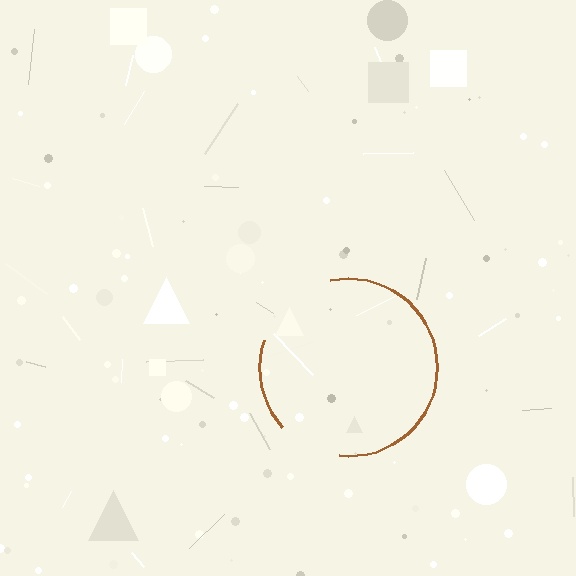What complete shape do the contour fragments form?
The contour fragments form a circle.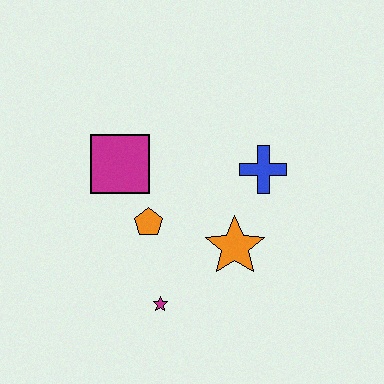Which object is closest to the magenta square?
The orange pentagon is closest to the magenta square.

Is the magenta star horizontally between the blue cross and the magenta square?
Yes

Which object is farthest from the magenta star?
The blue cross is farthest from the magenta star.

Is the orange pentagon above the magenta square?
No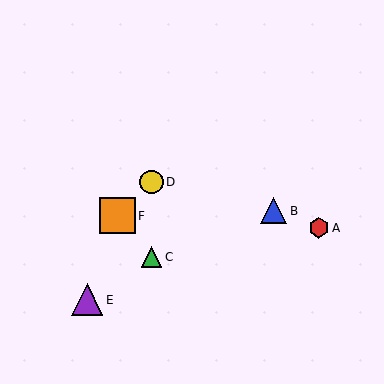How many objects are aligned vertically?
2 objects (C, D) are aligned vertically.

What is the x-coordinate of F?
Object F is at x≈118.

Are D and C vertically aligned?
Yes, both are at x≈152.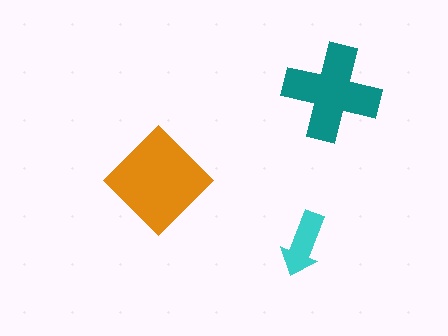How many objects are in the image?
There are 3 objects in the image.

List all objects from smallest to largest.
The cyan arrow, the teal cross, the orange diamond.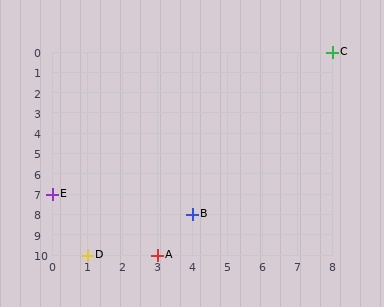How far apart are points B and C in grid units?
Points B and C are 4 columns and 8 rows apart (about 8.9 grid units diagonally).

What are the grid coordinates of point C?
Point C is at grid coordinates (8, 0).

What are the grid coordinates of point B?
Point B is at grid coordinates (4, 8).